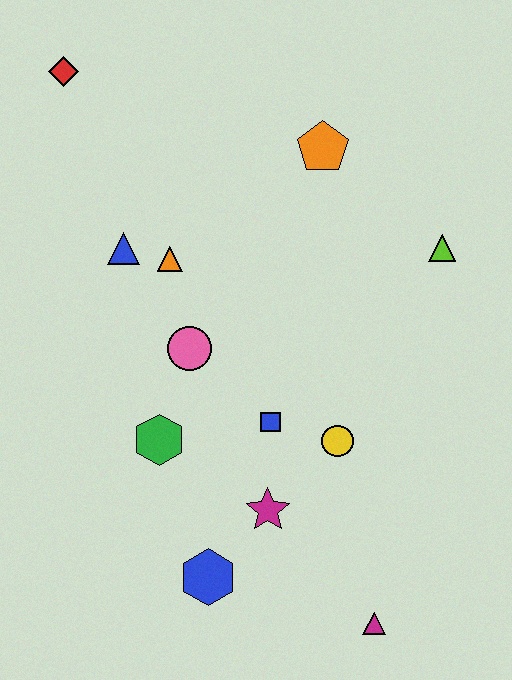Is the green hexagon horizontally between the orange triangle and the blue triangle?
Yes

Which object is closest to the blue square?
The yellow circle is closest to the blue square.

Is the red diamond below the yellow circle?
No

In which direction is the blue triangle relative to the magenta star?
The blue triangle is above the magenta star.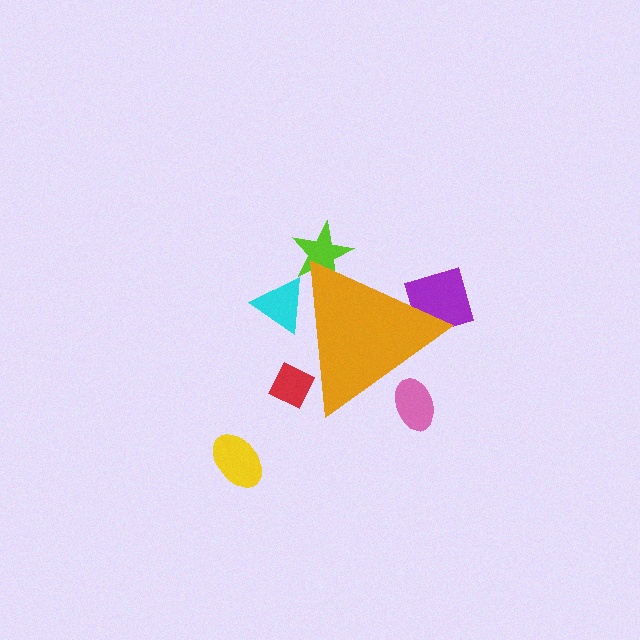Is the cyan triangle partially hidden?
Yes, the cyan triangle is partially hidden behind the orange triangle.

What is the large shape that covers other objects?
An orange triangle.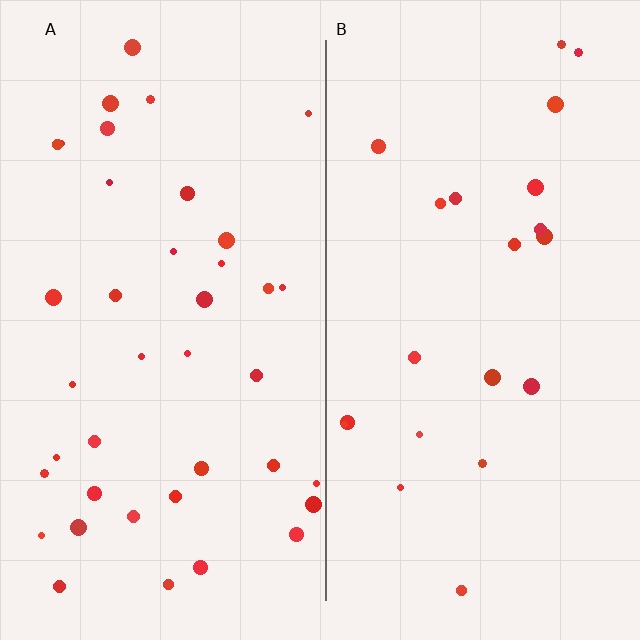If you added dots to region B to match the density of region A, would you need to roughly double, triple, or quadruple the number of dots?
Approximately double.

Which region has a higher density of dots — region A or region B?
A (the left).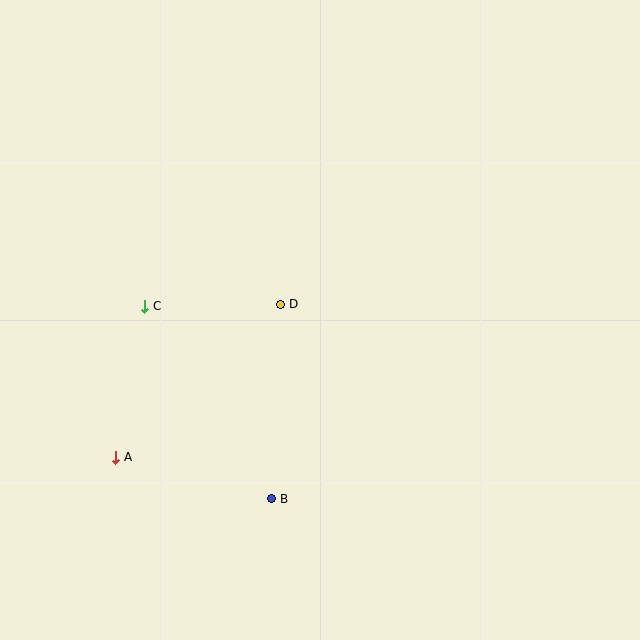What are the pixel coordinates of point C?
Point C is at (145, 306).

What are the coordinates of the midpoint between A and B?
The midpoint between A and B is at (194, 478).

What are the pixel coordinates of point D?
Point D is at (281, 304).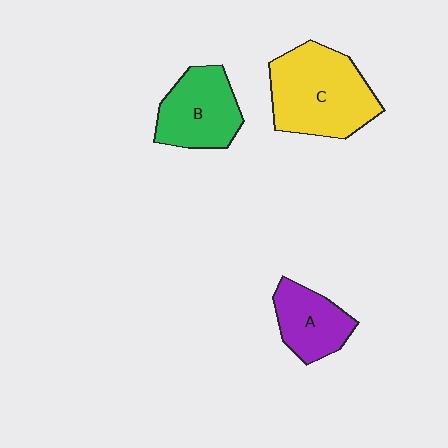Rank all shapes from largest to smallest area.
From largest to smallest: C (yellow), B (green), A (purple).